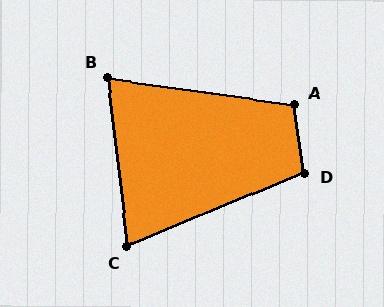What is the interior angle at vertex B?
Approximately 75 degrees (acute).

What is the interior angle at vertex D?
Approximately 105 degrees (obtuse).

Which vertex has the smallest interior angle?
C, at approximately 74 degrees.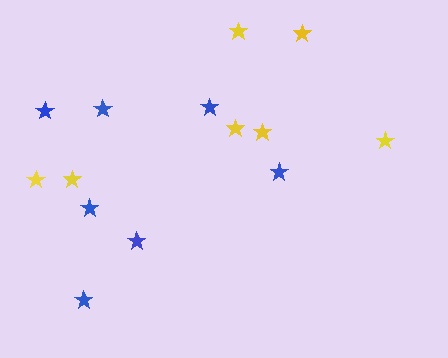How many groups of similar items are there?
There are 2 groups: one group of yellow stars (7) and one group of blue stars (7).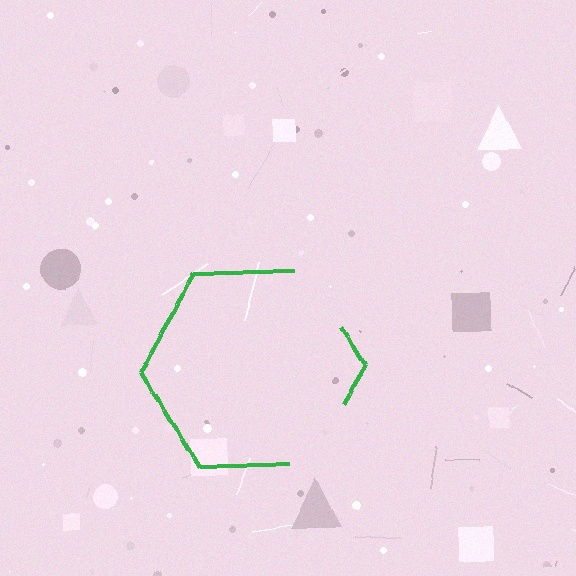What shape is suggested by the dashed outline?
The dashed outline suggests a hexagon.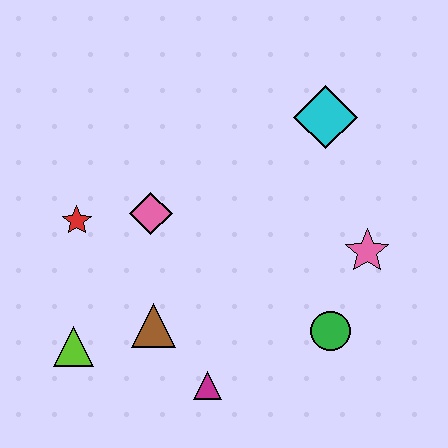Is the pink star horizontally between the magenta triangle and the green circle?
No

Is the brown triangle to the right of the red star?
Yes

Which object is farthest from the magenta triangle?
The cyan diamond is farthest from the magenta triangle.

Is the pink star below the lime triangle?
No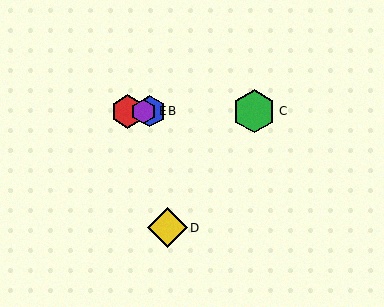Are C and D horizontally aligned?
No, C is at y≈111 and D is at y≈228.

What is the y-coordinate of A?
Object A is at y≈111.